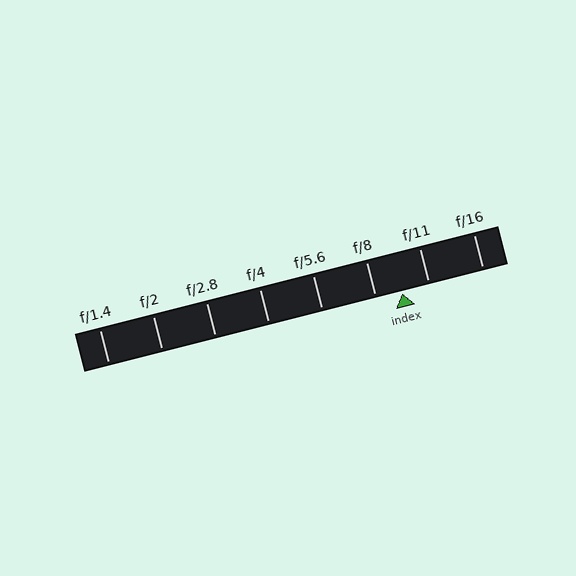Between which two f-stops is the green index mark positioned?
The index mark is between f/8 and f/11.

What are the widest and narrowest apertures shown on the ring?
The widest aperture shown is f/1.4 and the narrowest is f/16.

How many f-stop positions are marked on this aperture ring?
There are 8 f-stop positions marked.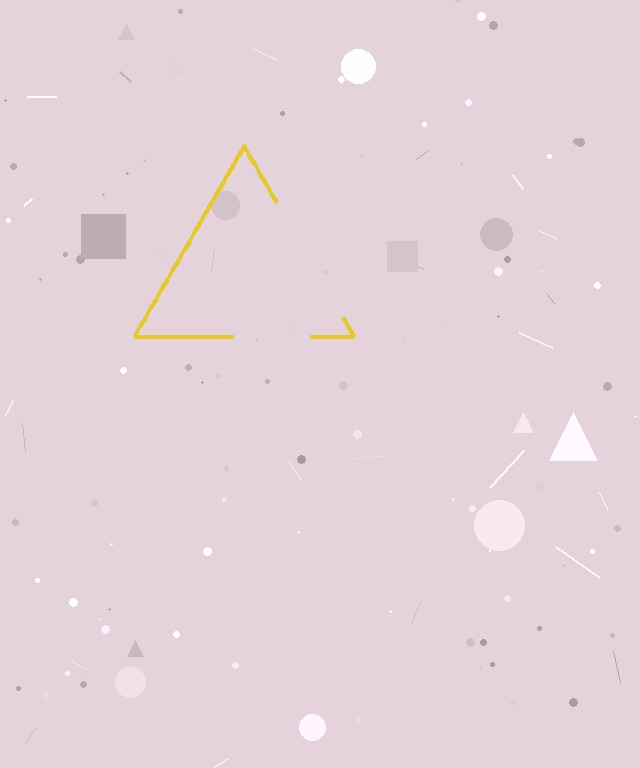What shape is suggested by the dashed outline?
The dashed outline suggests a triangle.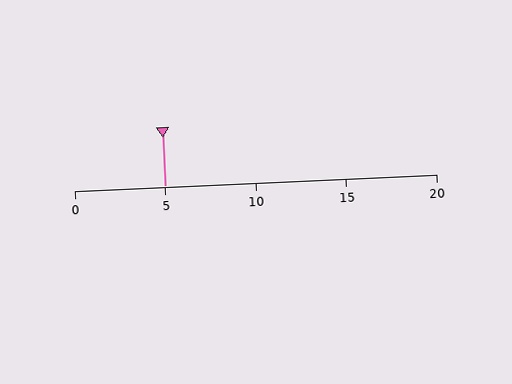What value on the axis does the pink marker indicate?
The marker indicates approximately 5.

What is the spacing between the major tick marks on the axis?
The major ticks are spaced 5 apart.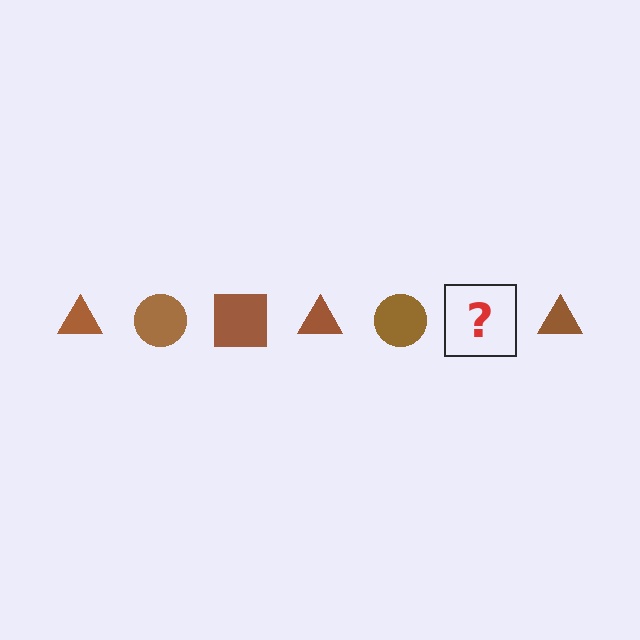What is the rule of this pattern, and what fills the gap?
The rule is that the pattern cycles through triangle, circle, square shapes in brown. The gap should be filled with a brown square.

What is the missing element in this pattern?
The missing element is a brown square.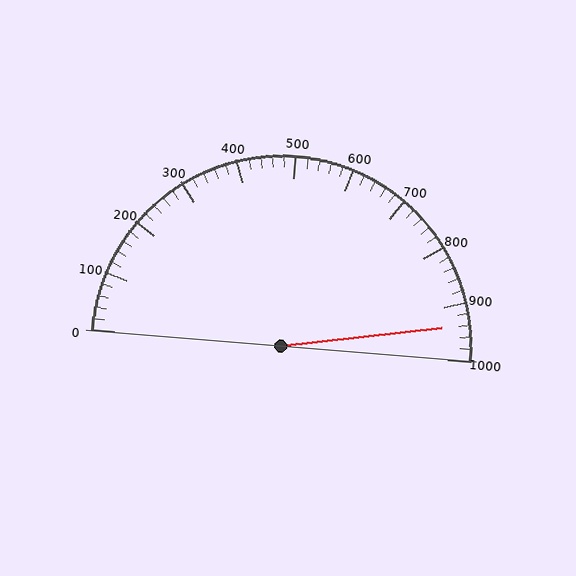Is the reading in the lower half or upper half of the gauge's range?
The reading is in the upper half of the range (0 to 1000).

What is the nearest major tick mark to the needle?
The nearest major tick mark is 900.